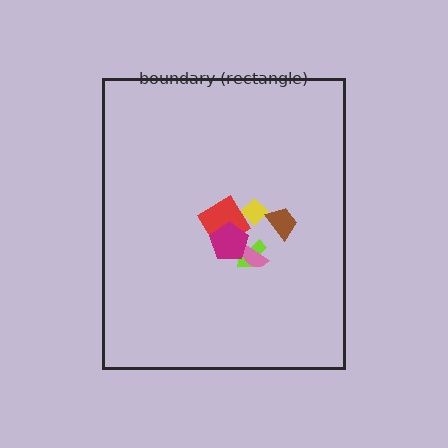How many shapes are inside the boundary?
6 inside, 0 outside.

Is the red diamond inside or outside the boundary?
Inside.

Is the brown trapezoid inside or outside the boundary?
Inside.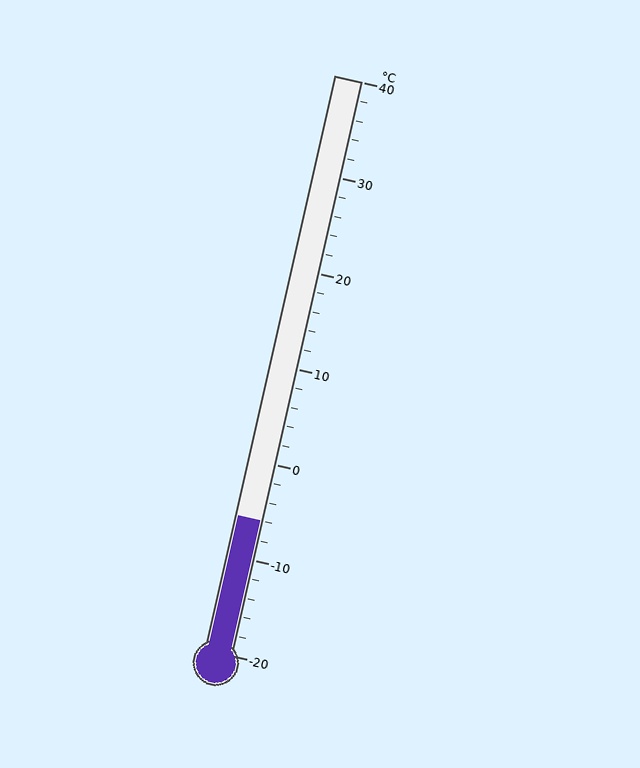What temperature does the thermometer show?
The thermometer shows approximately -6°C.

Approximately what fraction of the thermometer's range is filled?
The thermometer is filled to approximately 25% of its range.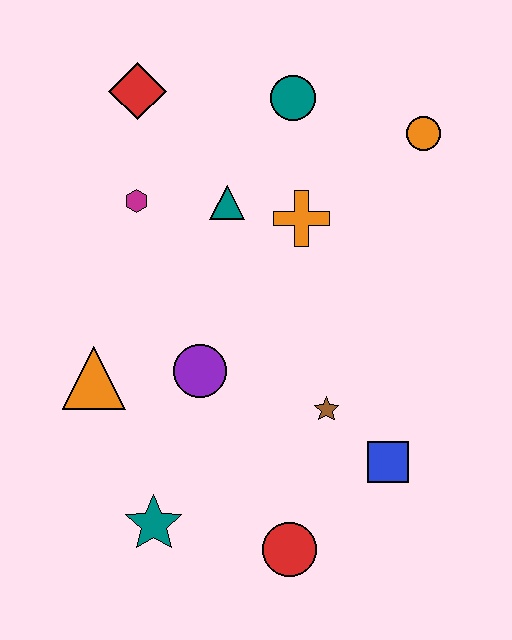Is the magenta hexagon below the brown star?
No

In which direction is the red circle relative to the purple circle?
The red circle is below the purple circle.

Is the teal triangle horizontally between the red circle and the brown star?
No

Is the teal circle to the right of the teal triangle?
Yes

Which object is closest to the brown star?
The blue square is closest to the brown star.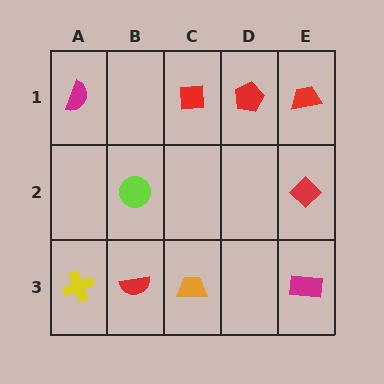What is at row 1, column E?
A red trapezoid.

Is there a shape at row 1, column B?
No, that cell is empty.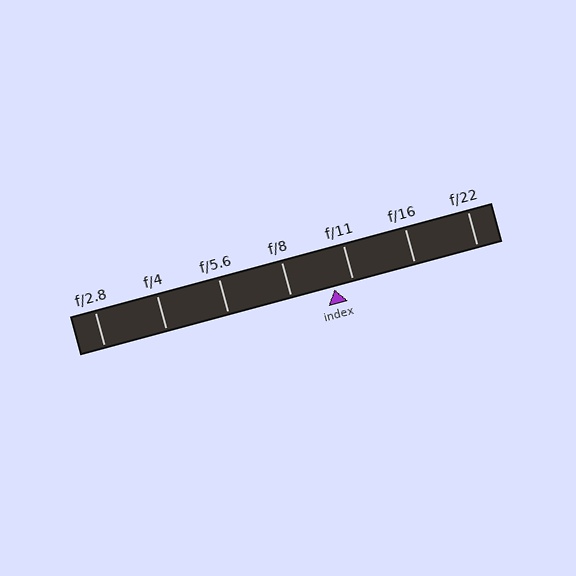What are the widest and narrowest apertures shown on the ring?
The widest aperture shown is f/2.8 and the narrowest is f/22.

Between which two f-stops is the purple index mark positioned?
The index mark is between f/8 and f/11.